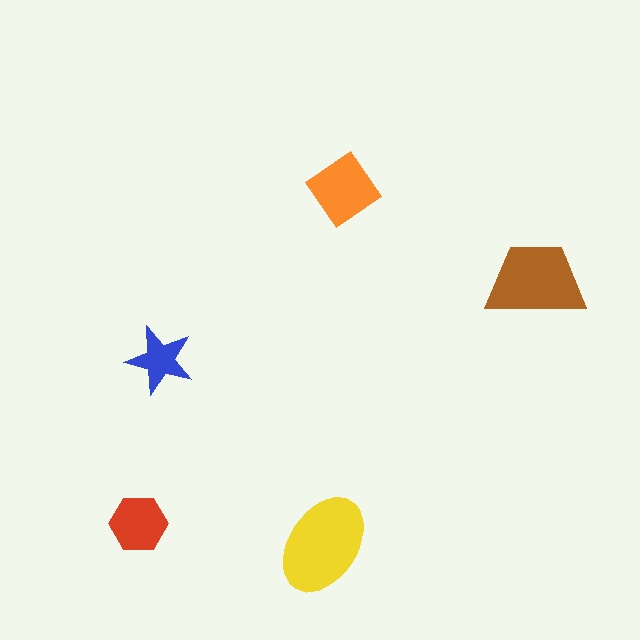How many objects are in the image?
There are 5 objects in the image.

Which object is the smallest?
The blue star.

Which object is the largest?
The yellow ellipse.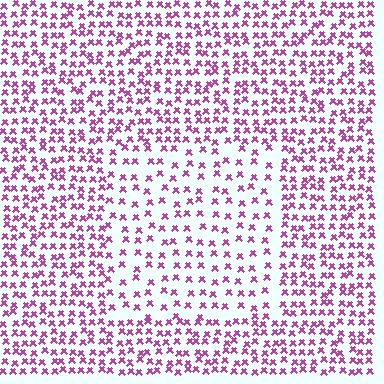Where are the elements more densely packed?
The elements are more densely packed outside the rectangle boundary.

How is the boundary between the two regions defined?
The boundary is defined by a change in element density (approximately 1.8x ratio). All elements are the same color, size, and shape.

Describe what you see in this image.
The image contains small magenta elements arranged at two different densities. A rectangle-shaped region is visible where the elements are less densely packed than the surrounding area.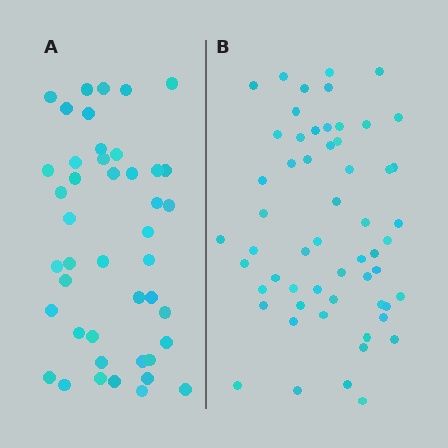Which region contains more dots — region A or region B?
Region B (the right region) has more dots.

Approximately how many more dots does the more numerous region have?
Region B has approximately 15 more dots than region A.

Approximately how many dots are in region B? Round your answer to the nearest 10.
About 60 dots. (The exact count is 57, which rounds to 60.)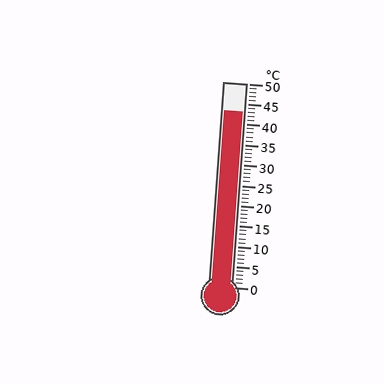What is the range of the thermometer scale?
The thermometer scale ranges from 0°C to 50°C.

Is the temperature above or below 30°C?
The temperature is above 30°C.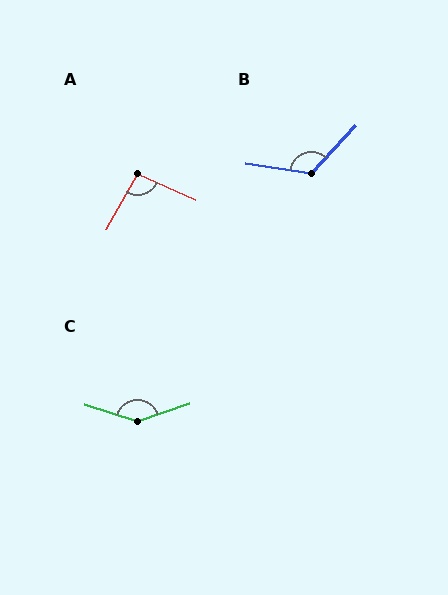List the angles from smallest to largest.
A (96°), B (124°), C (143°).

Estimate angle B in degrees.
Approximately 124 degrees.